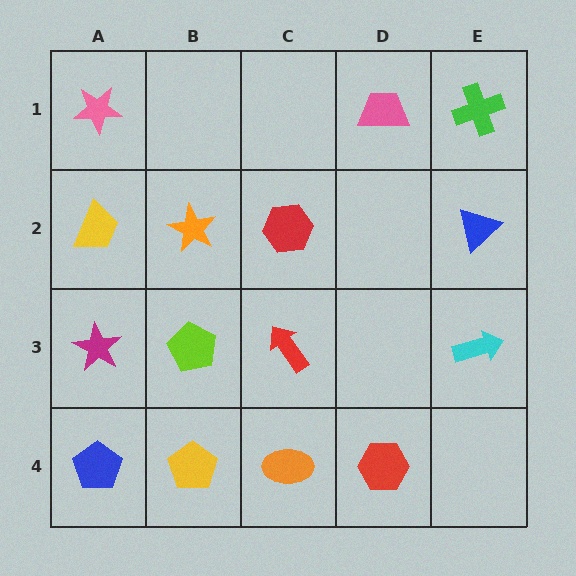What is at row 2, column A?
A yellow trapezoid.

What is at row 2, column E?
A blue triangle.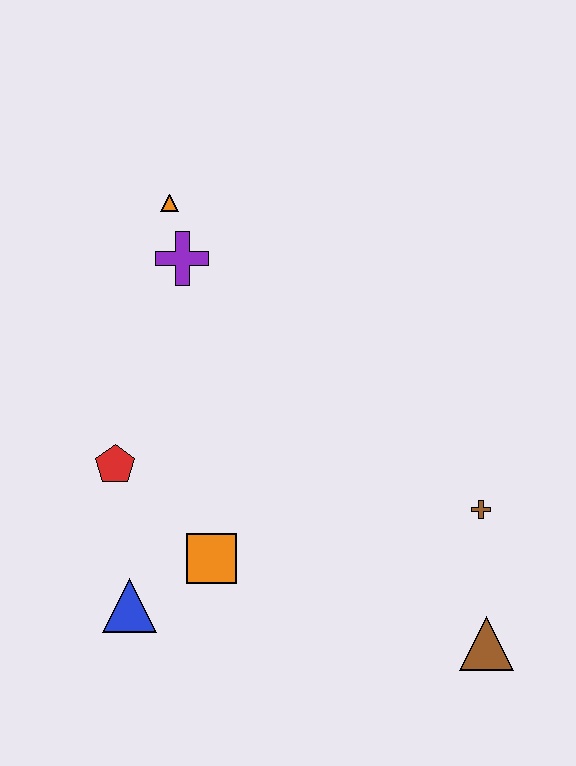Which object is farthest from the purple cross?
The brown triangle is farthest from the purple cross.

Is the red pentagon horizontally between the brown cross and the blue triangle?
No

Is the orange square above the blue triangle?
Yes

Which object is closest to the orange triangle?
The purple cross is closest to the orange triangle.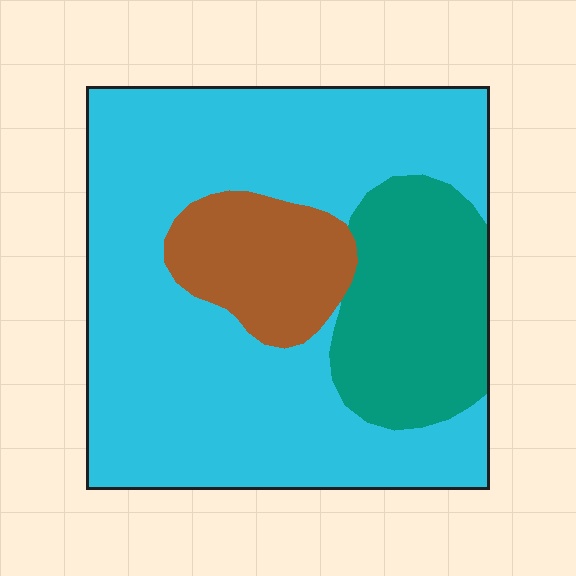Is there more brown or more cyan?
Cyan.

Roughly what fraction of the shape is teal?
Teal takes up about one fifth (1/5) of the shape.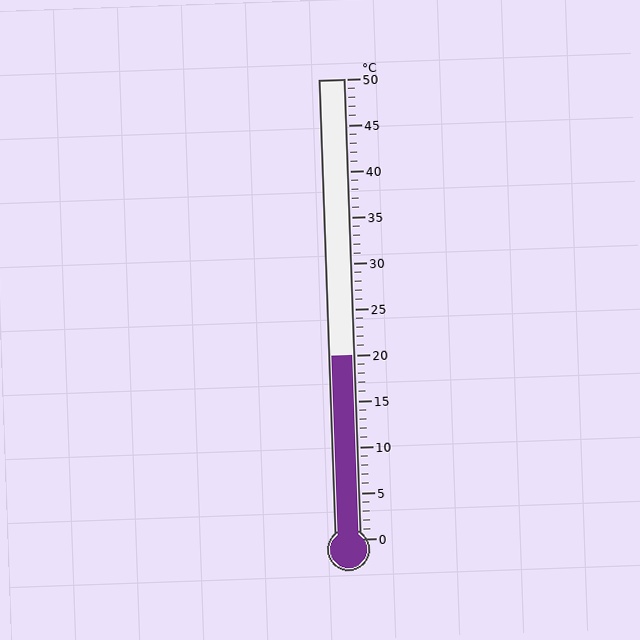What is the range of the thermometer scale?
The thermometer scale ranges from 0°C to 50°C.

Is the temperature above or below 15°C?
The temperature is above 15°C.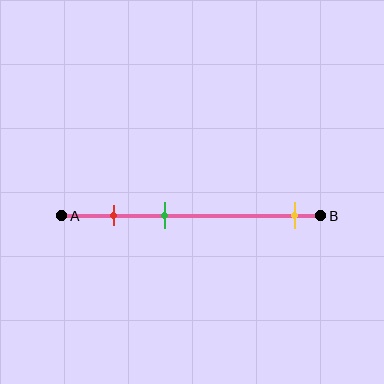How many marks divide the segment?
There are 3 marks dividing the segment.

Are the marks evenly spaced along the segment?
No, the marks are not evenly spaced.